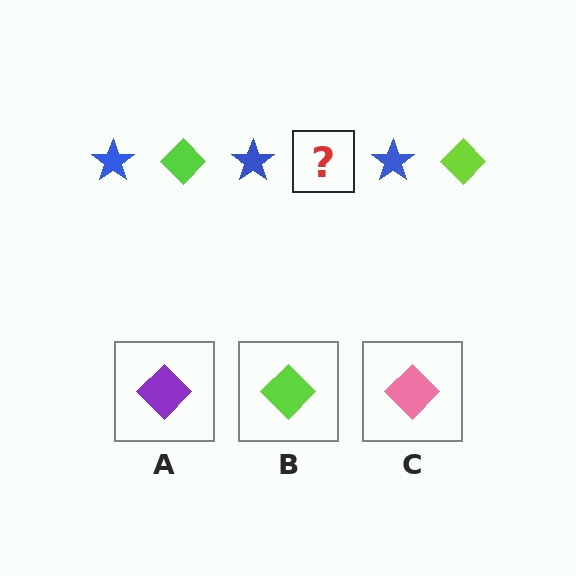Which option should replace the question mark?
Option B.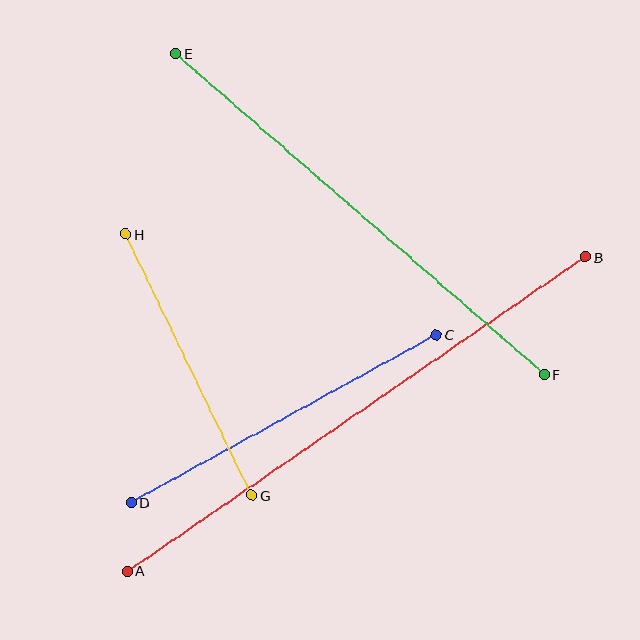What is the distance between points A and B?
The distance is approximately 556 pixels.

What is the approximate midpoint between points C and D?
The midpoint is at approximately (284, 419) pixels.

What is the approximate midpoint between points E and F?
The midpoint is at approximately (360, 214) pixels.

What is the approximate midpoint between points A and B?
The midpoint is at approximately (356, 414) pixels.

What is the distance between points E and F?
The distance is approximately 488 pixels.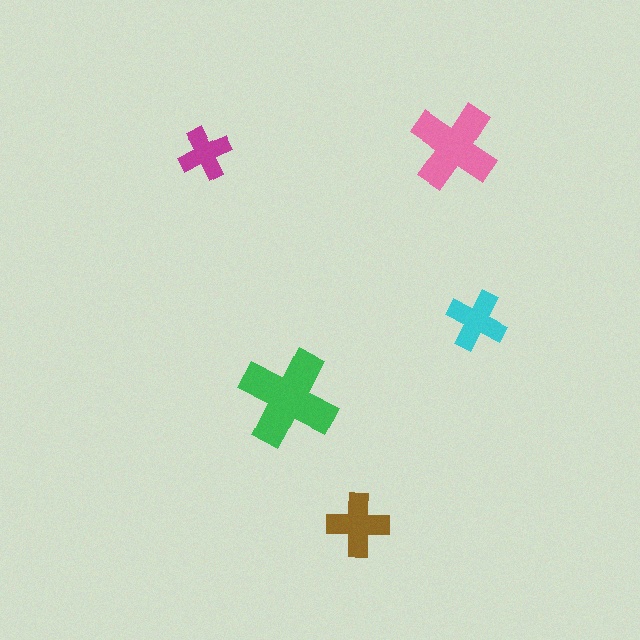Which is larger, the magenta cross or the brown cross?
The brown one.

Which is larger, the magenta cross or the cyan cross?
The cyan one.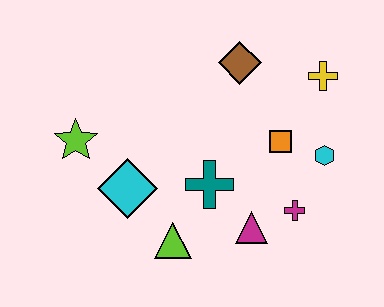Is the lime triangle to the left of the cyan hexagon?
Yes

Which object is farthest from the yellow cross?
The lime star is farthest from the yellow cross.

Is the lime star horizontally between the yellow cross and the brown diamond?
No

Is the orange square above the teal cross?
Yes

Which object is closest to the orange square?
The cyan hexagon is closest to the orange square.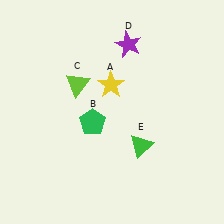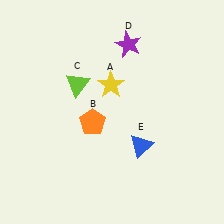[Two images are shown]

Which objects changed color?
B changed from green to orange. E changed from green to blue.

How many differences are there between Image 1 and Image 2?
There are 2 differences between the two images.